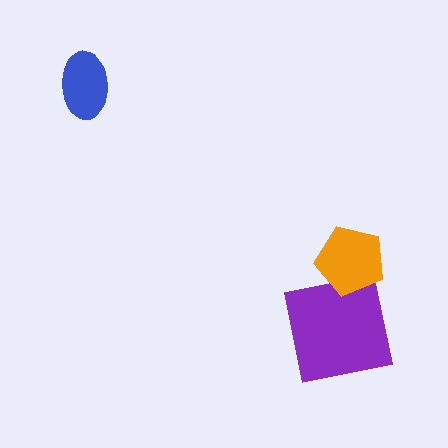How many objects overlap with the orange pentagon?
1 object overlaps with the orange pentagon.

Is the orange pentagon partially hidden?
No, no other shape covers it.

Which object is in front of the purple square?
The orange pentagon is in front of the purple square.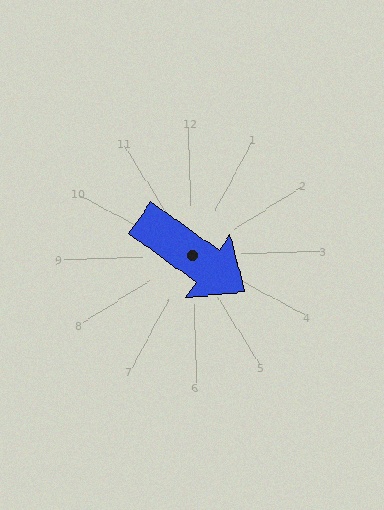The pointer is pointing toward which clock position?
Roughly 4 o'clock.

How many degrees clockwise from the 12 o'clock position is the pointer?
Approximately 127 degrees.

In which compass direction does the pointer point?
Southeast.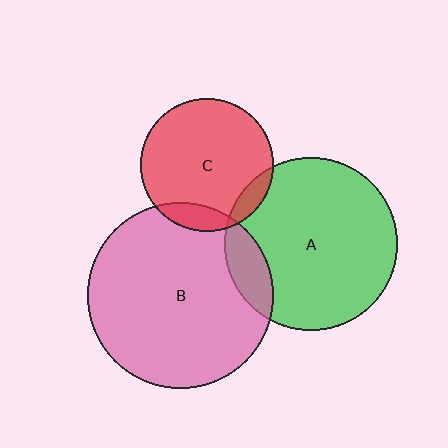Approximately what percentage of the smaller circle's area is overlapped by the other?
Approximately 10%.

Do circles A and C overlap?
Yes.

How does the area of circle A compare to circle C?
Approximately 1.7 times.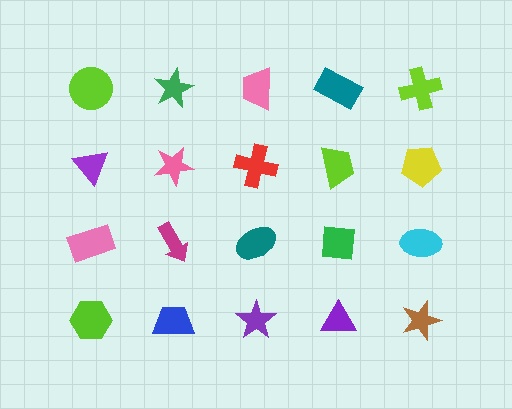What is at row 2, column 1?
A purple triangle.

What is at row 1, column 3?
A pink trapezoid.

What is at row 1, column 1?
A lime circle.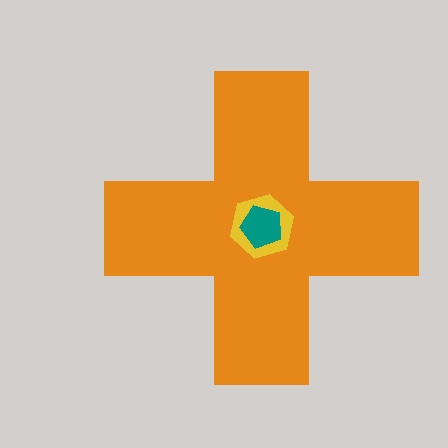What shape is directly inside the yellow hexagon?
The teal pentagon.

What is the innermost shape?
The teal pentagon.